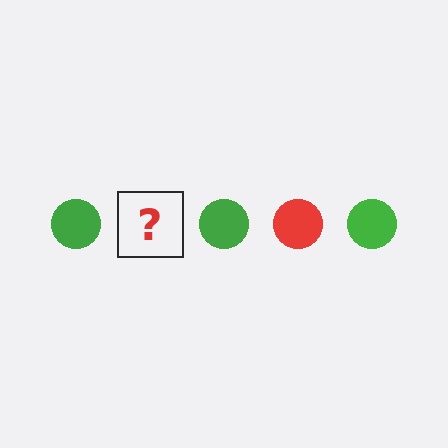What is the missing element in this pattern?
The missing element is a red circle.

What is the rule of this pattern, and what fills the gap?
The rule is that the pattern cycles through green, red circles. The gap should be filled with a red circle.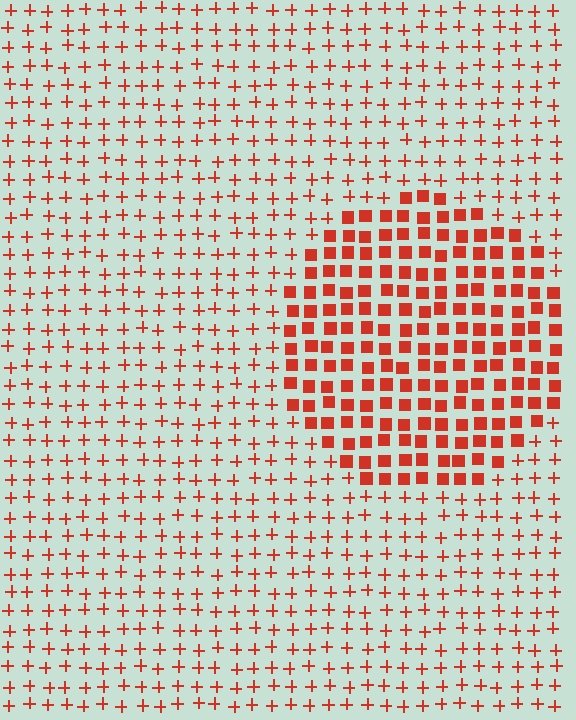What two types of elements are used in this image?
The image uses squares inside the circle region and plus signs outside it.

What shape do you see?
I see a circle.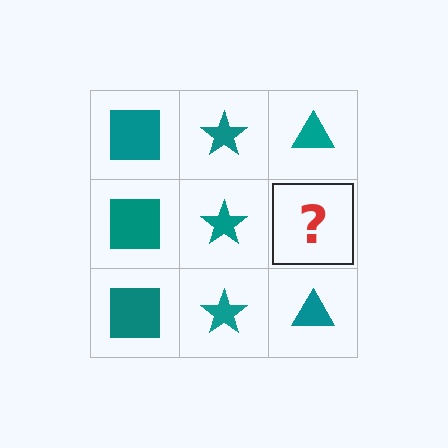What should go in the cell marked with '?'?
The missing cell should contain a teal triangle.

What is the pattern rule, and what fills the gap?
The rule is that each column has a consistent shape. The gap should be filled with a teal triangle.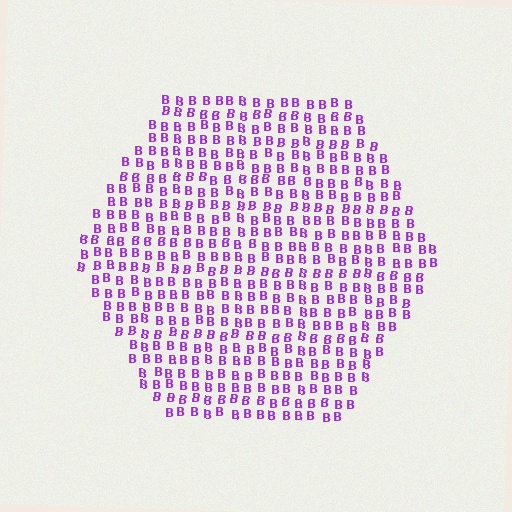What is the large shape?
The large shape is a hexagon.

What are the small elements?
The small elements are letter B's.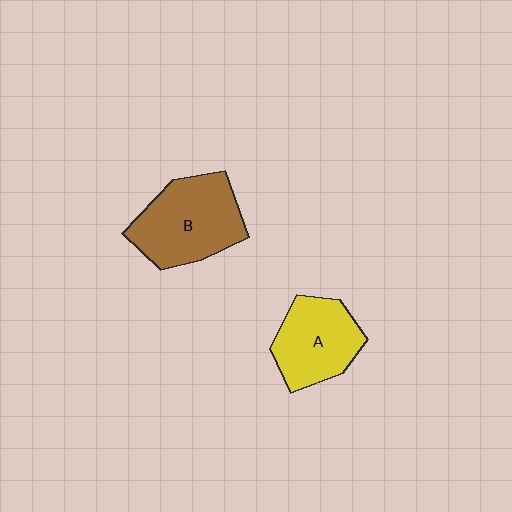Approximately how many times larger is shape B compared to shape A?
Approximately 1.3 times.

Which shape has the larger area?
Shape B (brown).